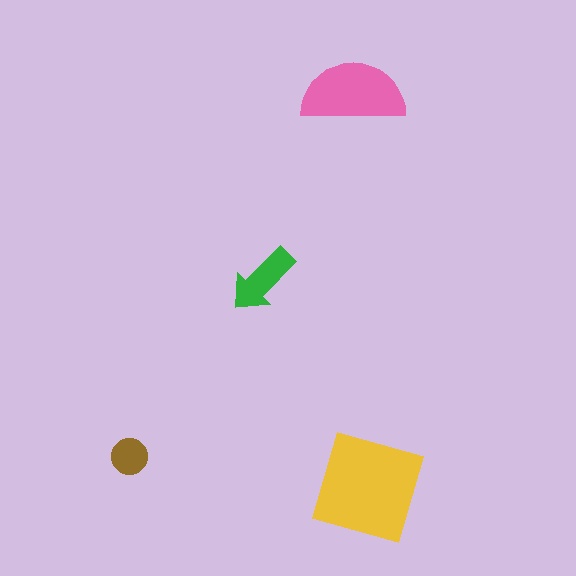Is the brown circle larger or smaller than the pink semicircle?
Smaller.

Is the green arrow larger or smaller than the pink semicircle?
Smaller.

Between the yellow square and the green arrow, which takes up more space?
The yellow square.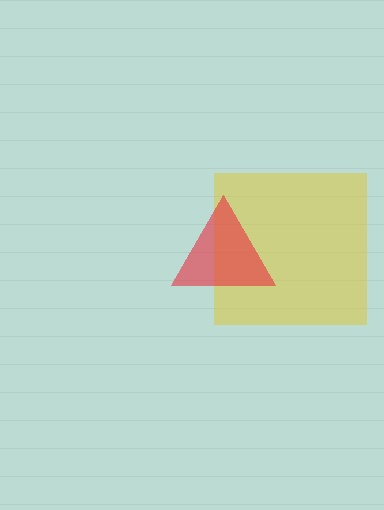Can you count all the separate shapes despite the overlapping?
Yes, there are 2 separate shapes.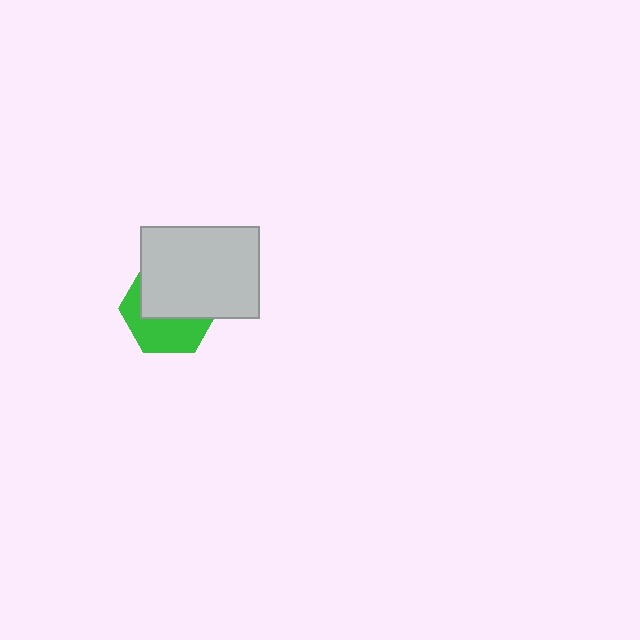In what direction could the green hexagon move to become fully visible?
The green hexagon could move down. That would shift it out from behind the light gray rectangle entirely.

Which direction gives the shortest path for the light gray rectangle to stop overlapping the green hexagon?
Moving up gives the shortest separation.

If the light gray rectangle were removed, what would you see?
You would see the complete green hexagon.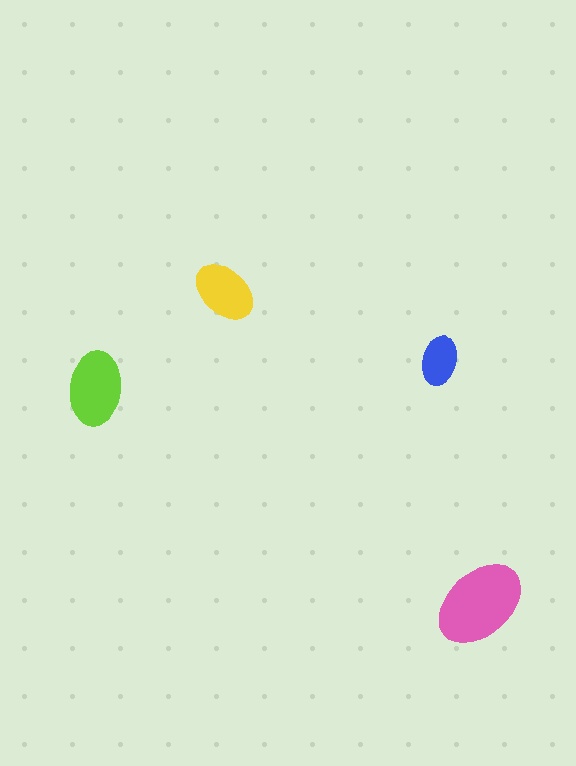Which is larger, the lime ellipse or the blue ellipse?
The lime one.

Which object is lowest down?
The pink ellipse is bottommost.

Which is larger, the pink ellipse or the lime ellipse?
The pink one.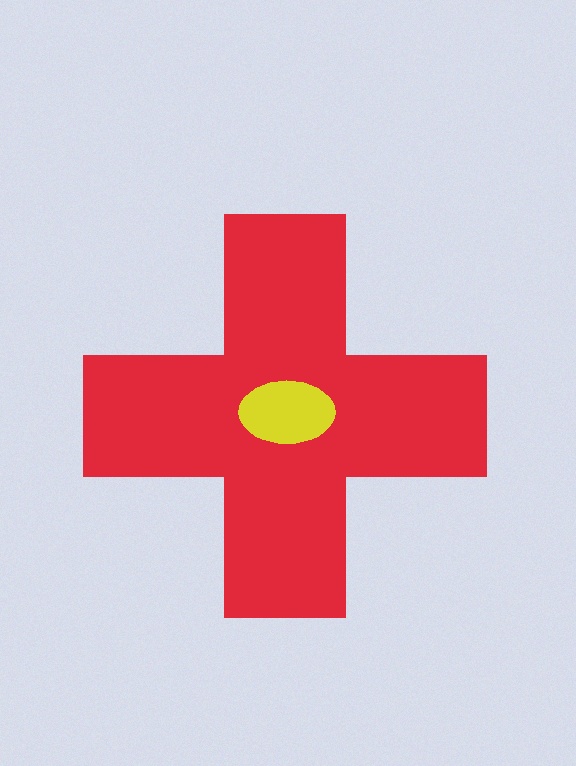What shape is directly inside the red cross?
The yellow ellipse.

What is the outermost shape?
The red cross.